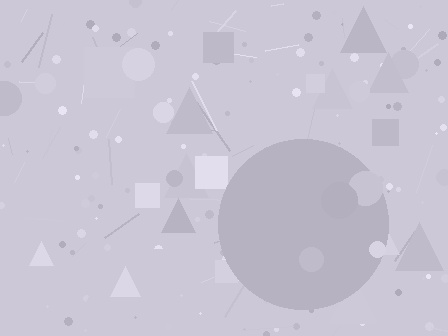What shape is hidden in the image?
A circle is hidden in the image.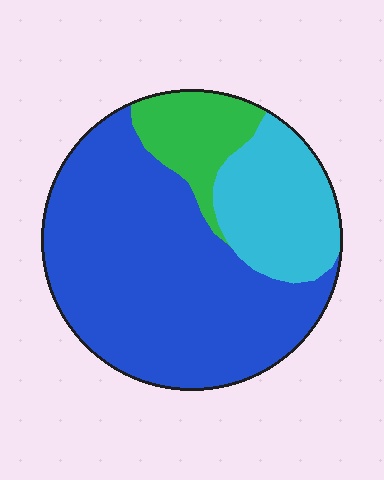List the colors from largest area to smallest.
From largest to smallest: blue, cyan, green.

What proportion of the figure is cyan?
Cyan takes up about one fifth (1/5) of the figure.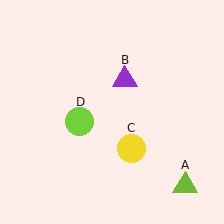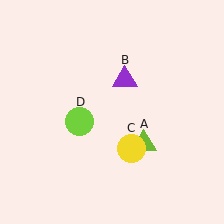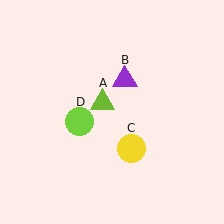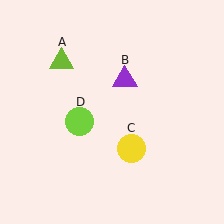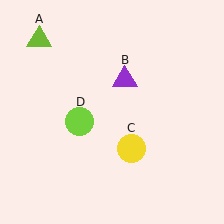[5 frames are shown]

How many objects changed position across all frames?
1 object changed position: lime triangle (object A).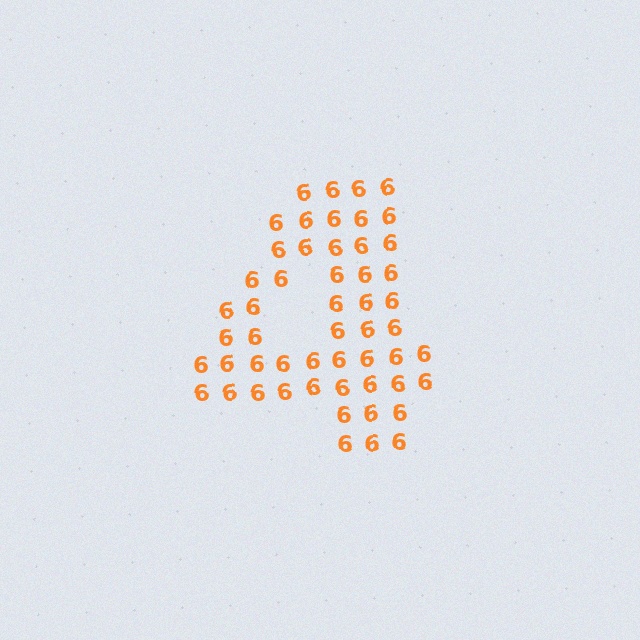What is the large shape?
The large shape is the digit 4.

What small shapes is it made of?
It is made of small digit 6's.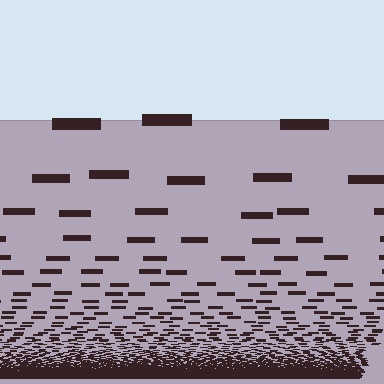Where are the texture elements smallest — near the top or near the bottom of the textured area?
Near the bottom.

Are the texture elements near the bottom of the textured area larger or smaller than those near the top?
Smaller. The gradient is inverted — elements near the bottom are smaller and denser.